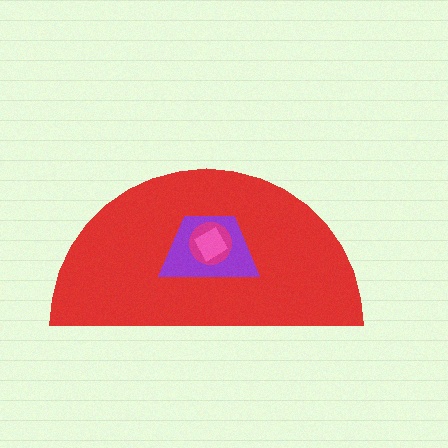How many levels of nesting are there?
4.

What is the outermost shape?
The red semicircle.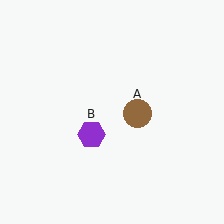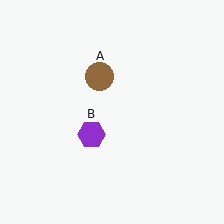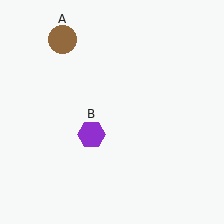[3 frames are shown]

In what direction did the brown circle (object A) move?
The brown circle (object A) moved up and to the left.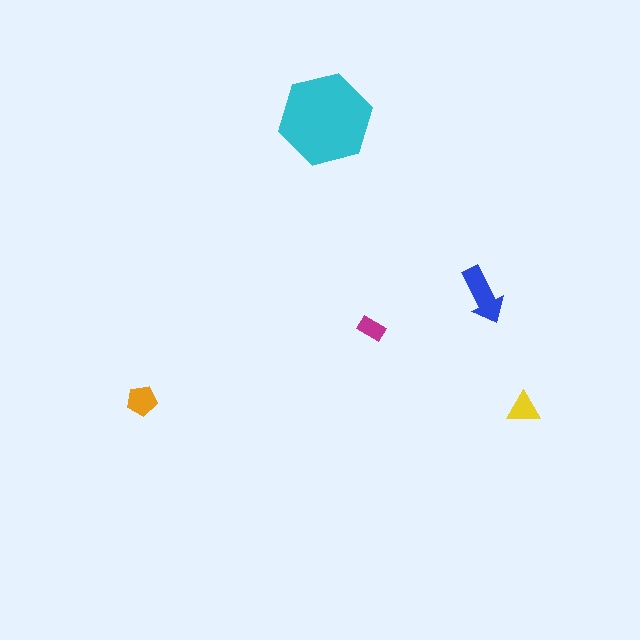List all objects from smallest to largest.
The magenta rectangle, the yellow triangle, the orange pentagon, the blue arrow, the cyan hexagon.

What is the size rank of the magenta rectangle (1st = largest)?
5th.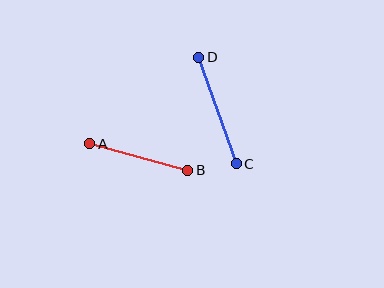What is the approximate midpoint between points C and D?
The midpoint is at approximately (218, 111) pixels.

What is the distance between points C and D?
The distance is approximately 113 pixels.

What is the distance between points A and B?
The distance is approximately 102 pixels.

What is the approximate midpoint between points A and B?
The midpoint is at approximately (139, 157) pixels.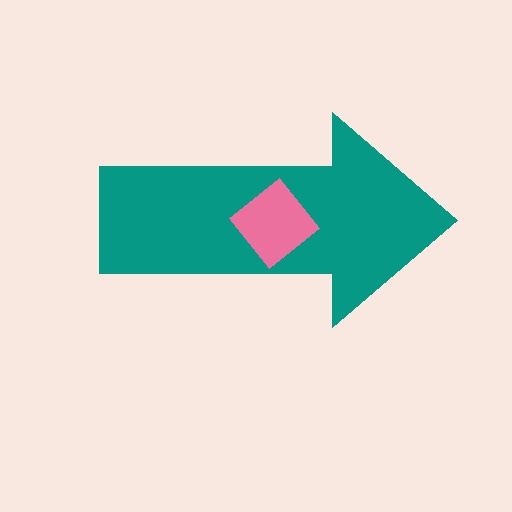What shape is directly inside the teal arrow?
The pink diamond.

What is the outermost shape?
The teal arrow.